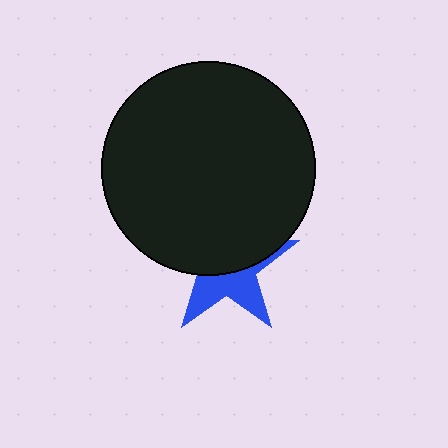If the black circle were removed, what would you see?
You would see the complete blue star.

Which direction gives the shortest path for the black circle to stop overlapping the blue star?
Moving up gives the shortest separation.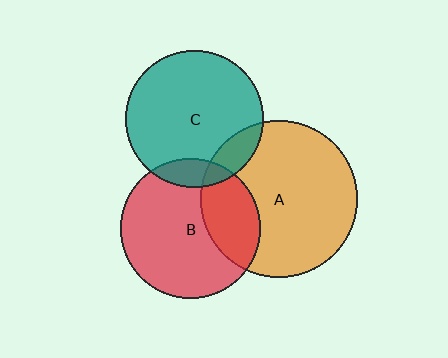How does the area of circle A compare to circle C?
Approximately 1.3 times.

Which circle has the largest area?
Circle A (orange).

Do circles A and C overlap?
Yes.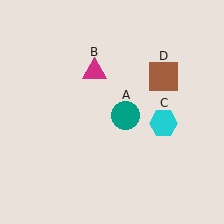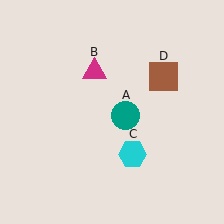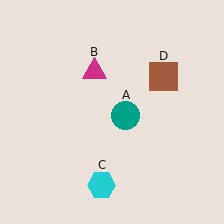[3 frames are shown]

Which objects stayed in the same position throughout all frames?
Teal circle (object A) and magenta triangle (object B) and brown square (object D) remained stationary.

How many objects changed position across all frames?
1 object changed position: cyan hexagon (object C).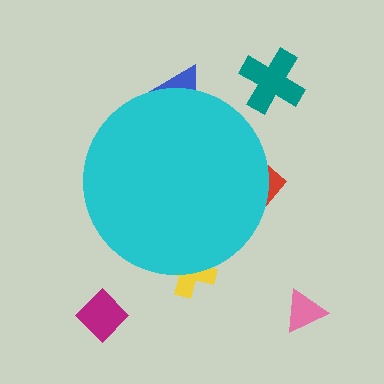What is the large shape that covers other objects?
A cyan circle.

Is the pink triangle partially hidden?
No, the pink triangle is fully visible.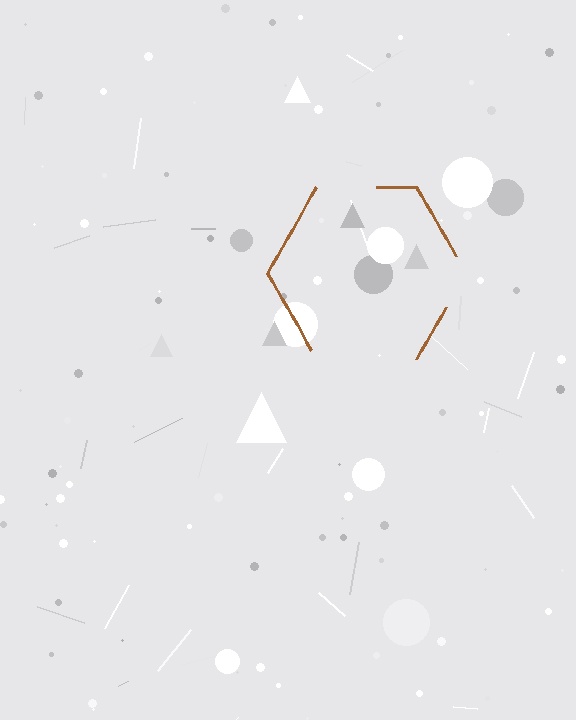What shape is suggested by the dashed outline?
The dashed outline suggests a hexagon.